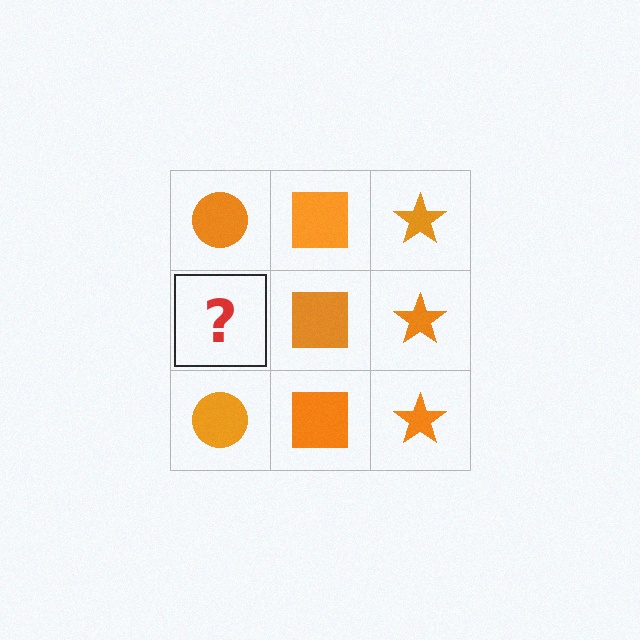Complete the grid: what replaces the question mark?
The question mark should be replaced with an orange circle.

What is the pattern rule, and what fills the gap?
The rule is that each column has a consistent shape. The gap should be filled with an orange circle.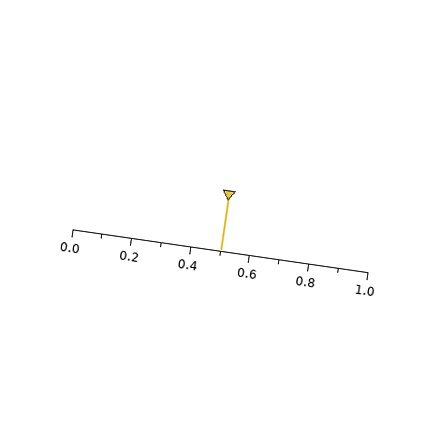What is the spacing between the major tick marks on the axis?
The major ticks are spaced 0.2 apart.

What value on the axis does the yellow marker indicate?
The marker indicates approximately 0.5.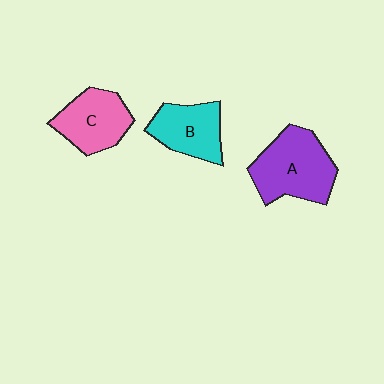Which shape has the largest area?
Shape A (purple).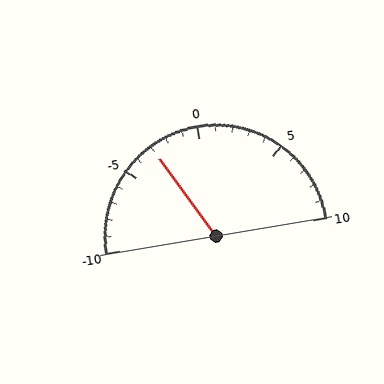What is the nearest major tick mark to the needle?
The nearest major tick mark is -5.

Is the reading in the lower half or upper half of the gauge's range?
The reading is in the lower half of the range (-10 to 10).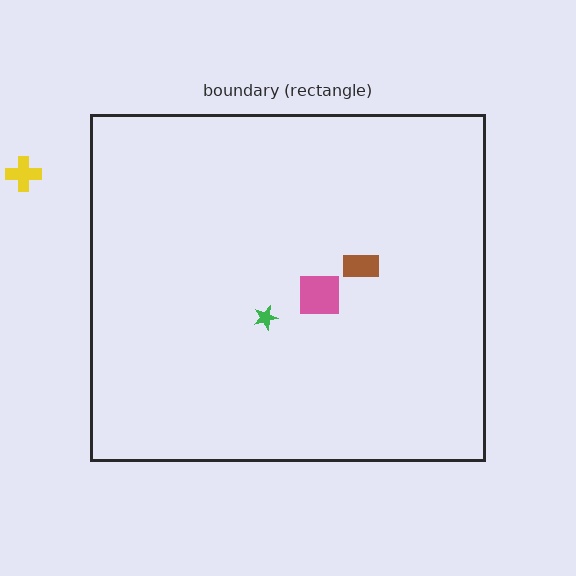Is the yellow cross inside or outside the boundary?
Outside.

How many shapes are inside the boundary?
3 inside, 1 outside.